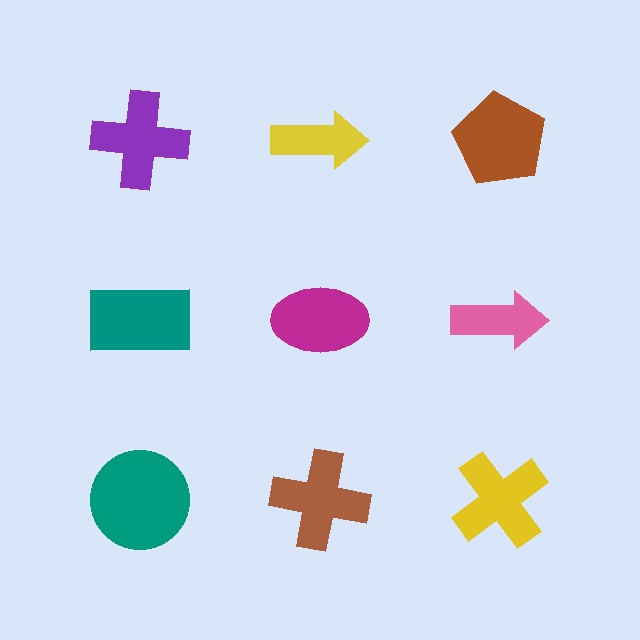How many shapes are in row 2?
3 shapes.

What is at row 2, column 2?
A magenta ellipse.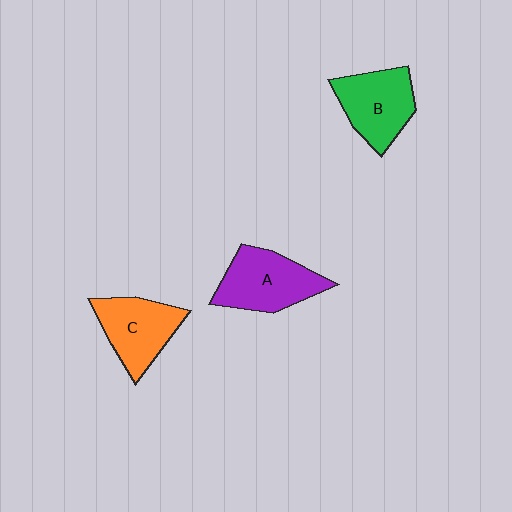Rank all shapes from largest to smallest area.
From largest to smallest: A (purple), B (green), C (orange).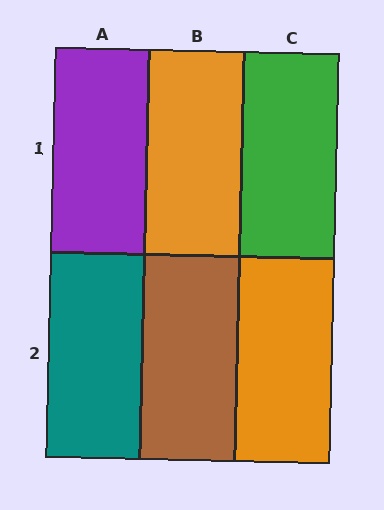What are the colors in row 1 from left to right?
Purple, orange, green.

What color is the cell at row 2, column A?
Teal.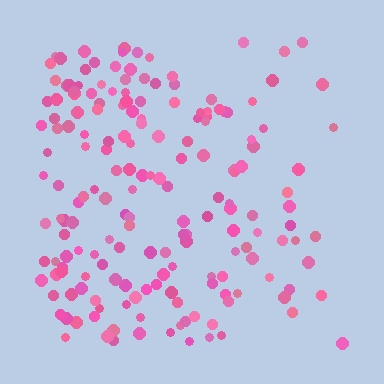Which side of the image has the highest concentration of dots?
The left.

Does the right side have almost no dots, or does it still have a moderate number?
Still a moderate number, just noticeably fewer than the left.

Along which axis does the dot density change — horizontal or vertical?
Horizontal.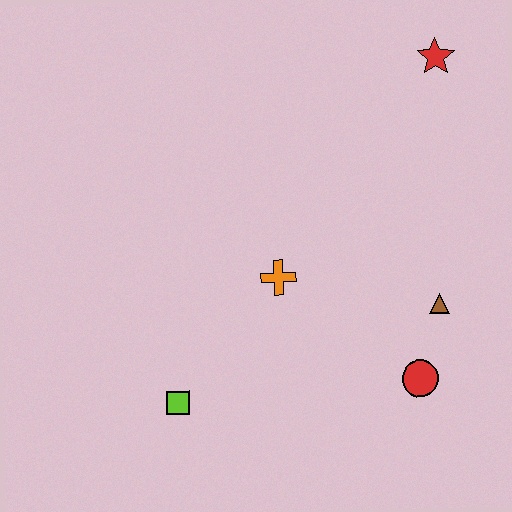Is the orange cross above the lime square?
Yes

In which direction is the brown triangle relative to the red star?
The brown triangle is below the red star.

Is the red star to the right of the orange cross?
Yes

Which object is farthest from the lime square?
The red star is farthest from the lime square.